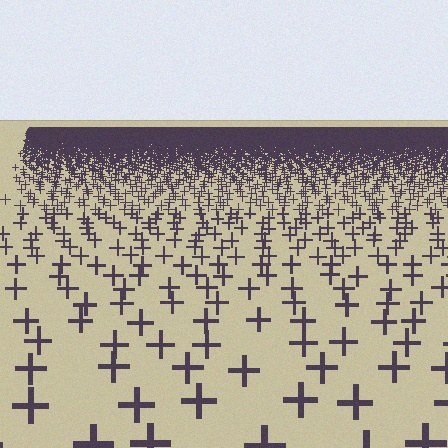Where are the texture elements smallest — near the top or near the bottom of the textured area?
Near the top.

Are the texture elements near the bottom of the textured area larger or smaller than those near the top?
Larger. Near the bottom, elements are closer to the viewer and appear at a bigger on-screen size.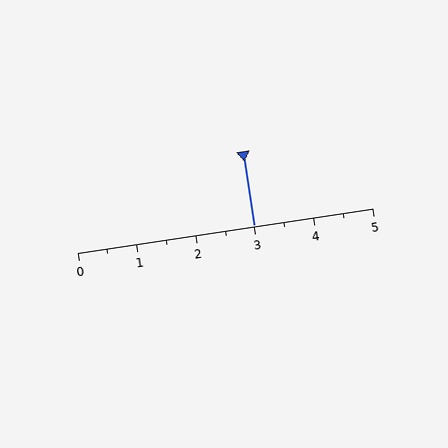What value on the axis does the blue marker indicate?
The marker indicates approximately 3.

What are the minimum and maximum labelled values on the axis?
The axis runs from 0 to 5.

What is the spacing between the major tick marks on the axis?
The major ticks are spaced 1 apart.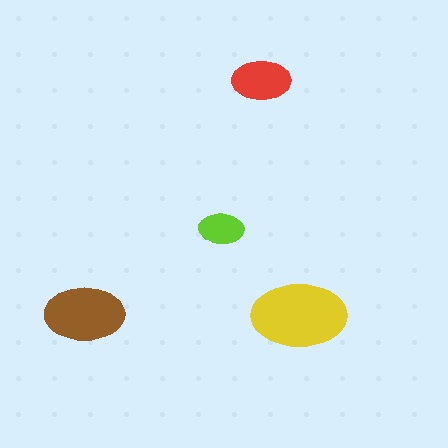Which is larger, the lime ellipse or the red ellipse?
The red one.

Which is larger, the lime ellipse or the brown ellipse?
The brown one.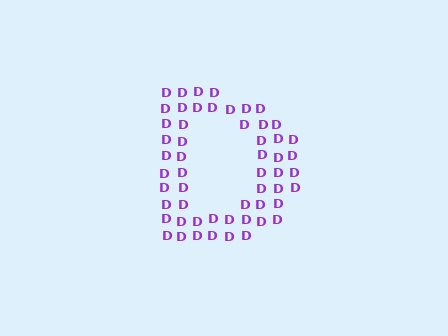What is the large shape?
The large shape is the letter D.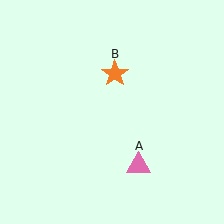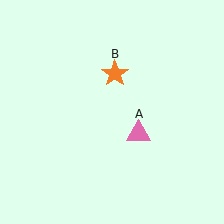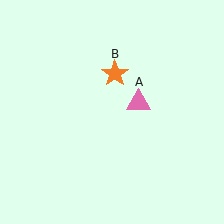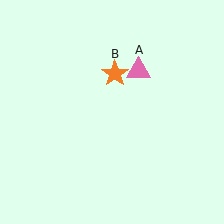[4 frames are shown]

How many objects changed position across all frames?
1 object changed position: pink triangle (object A).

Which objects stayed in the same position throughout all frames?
Orange star (object B) remained stationary.